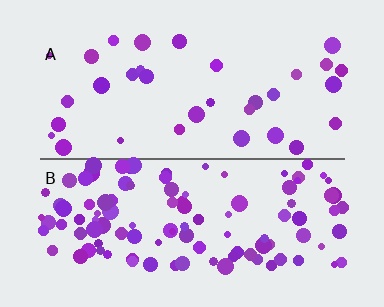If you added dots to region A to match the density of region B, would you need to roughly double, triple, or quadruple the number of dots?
Approximately triple.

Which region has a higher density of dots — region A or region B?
B (the bottom).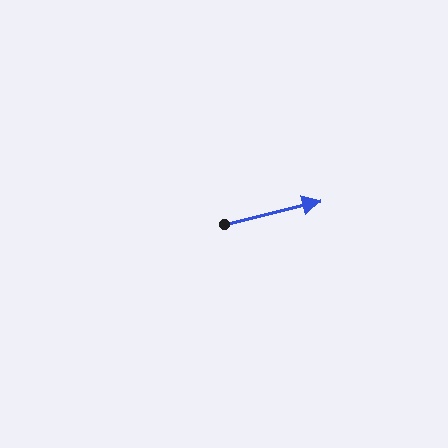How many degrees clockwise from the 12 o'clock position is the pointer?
Approximately 76 degrees.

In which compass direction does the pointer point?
East.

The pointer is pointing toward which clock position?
Roughly 3 o'clock.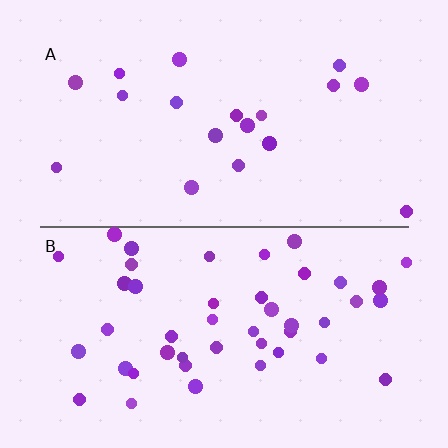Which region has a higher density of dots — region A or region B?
B (the bottom).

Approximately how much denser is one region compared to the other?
Approximately 2.4× — region B over region A.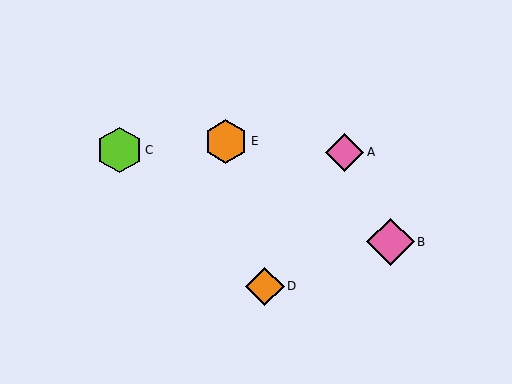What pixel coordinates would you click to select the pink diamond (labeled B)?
Click at (391, 242) to select the pink diamond B.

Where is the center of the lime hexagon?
The center of the lime hexagon is at (119, 150).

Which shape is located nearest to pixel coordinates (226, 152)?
The orange hexagon (labeled E) at (226, 141) is nearest to that location.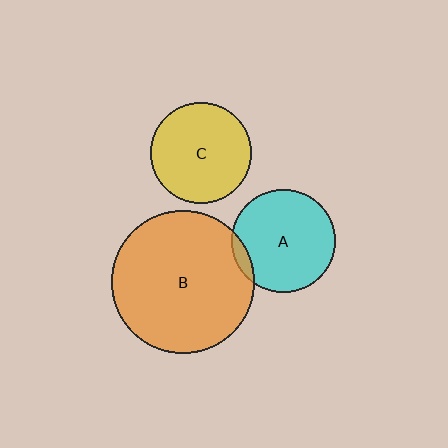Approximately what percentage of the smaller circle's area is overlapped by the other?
Approximately 5%.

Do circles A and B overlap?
Yes.